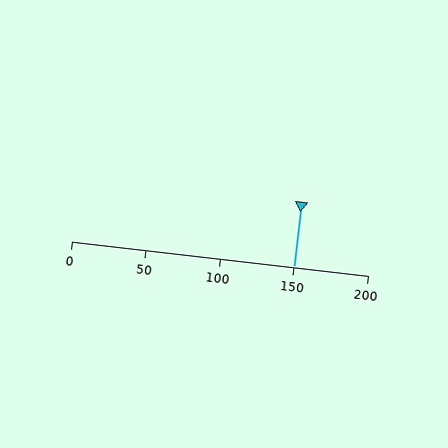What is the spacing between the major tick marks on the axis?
The major ticks are spaced 50 apart.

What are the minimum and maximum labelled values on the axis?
The axis runs from 0 to 200.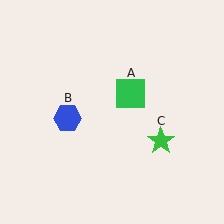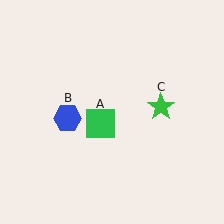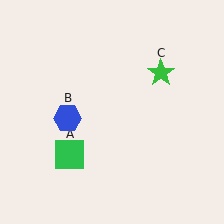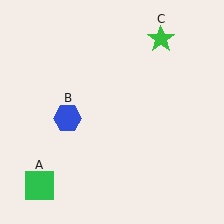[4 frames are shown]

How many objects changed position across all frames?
2 objects changed position: green square (object A), green star (object C).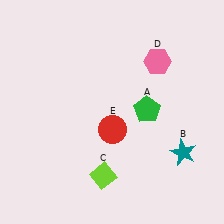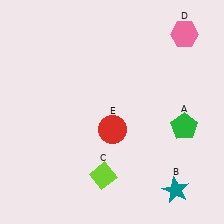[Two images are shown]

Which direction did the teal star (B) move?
The teal star (B) moved down.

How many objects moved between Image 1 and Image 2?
3 objects moved between the two images.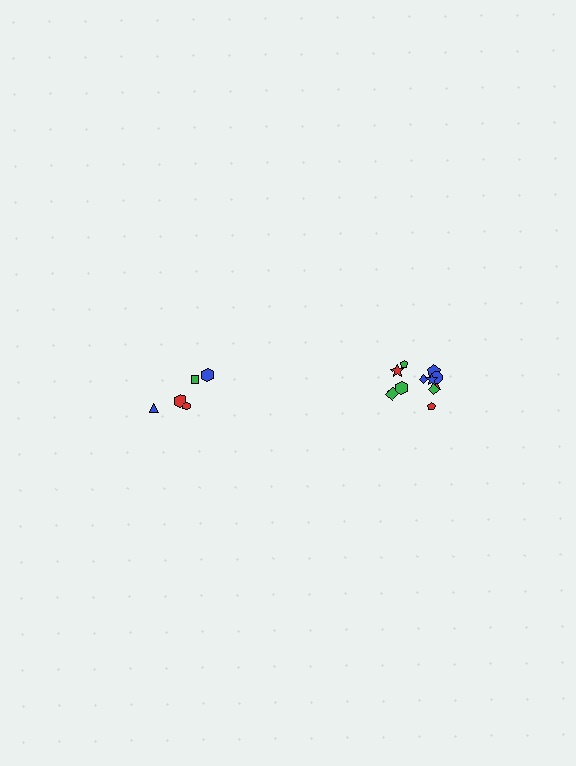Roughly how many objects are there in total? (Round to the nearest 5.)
Roughly 15 objects in total.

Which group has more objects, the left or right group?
The right group.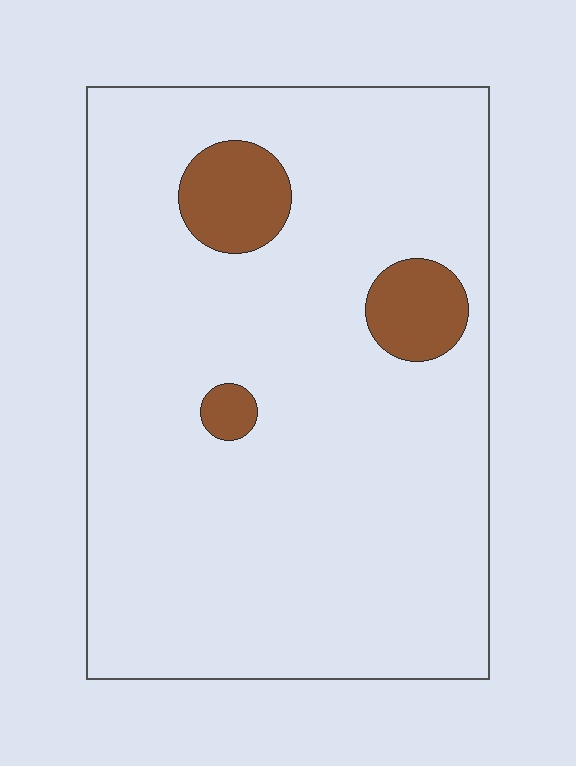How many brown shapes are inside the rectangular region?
3.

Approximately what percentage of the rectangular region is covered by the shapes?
Approximately 10%.